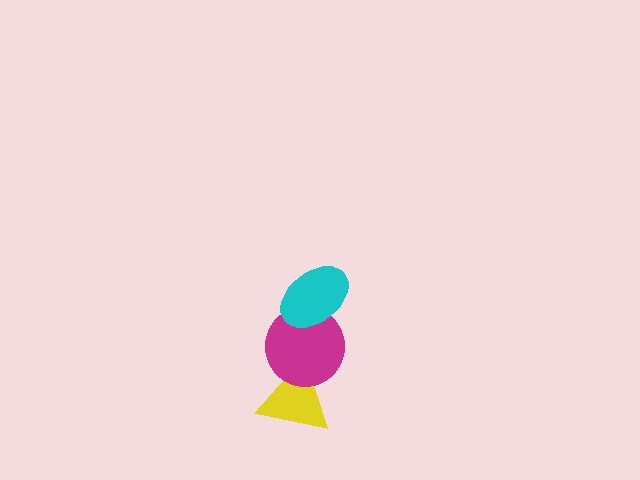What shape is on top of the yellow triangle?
The magenta circle is on top of the yellow triangle.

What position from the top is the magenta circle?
The magenta circle is 2nd from the top.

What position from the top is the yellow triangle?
The yellow triangle is 3rd from the top.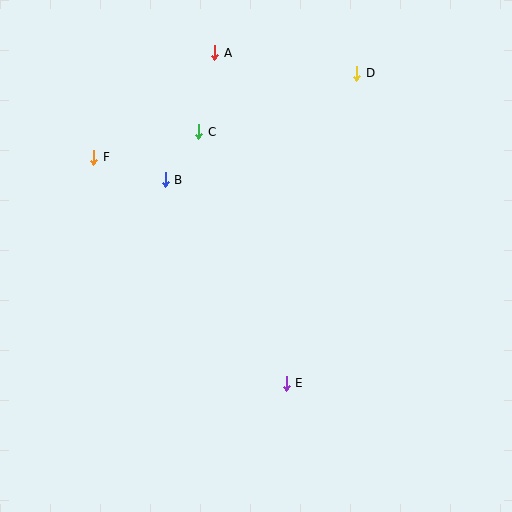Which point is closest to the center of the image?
Point B at (165, 180) is closest to the center.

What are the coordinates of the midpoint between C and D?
The midpoint between C and D is at (278, 102).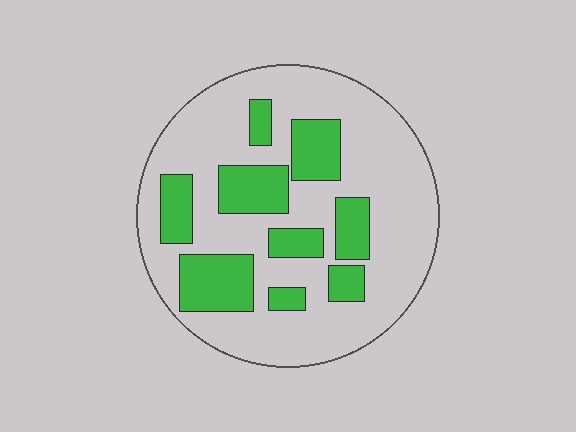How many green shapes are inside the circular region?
9.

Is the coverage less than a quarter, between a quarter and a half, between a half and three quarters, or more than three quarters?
Between a quarter and a half.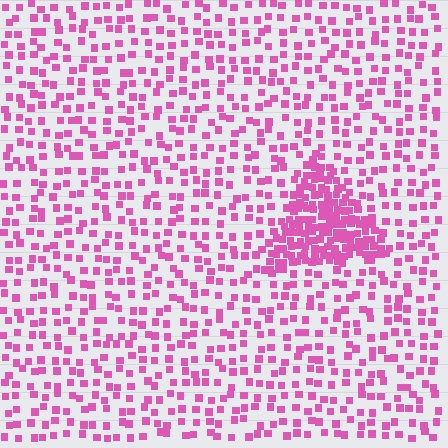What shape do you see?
I see a triangle.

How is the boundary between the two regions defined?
The boundary is defined by a change in element density (approximately 2.9x ratio). All elements are the same color, size, and shape.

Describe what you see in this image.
The image contains small pink elements arranged at two different densities. A triangle-shaped region is visible where the elements are more densely packed than the surrounding area.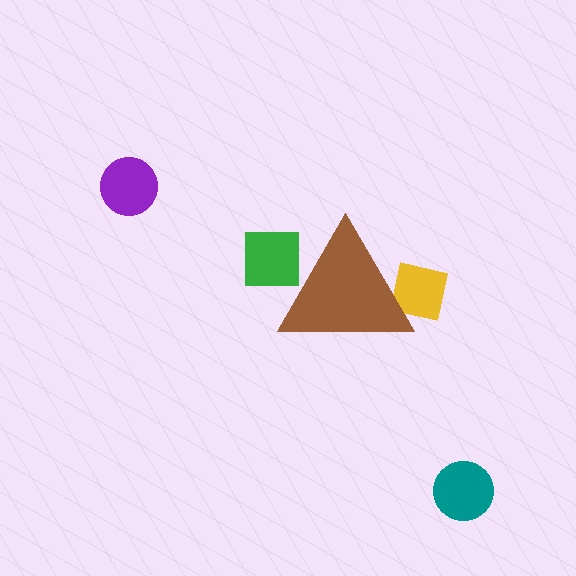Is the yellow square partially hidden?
Yes, the yellow square is partially hidden behind the brown triangle.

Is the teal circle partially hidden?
No, the teal circle is fully visible.